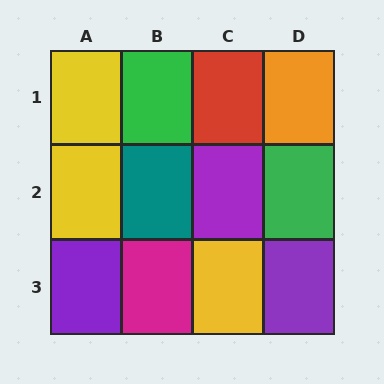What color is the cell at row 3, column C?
Yellow.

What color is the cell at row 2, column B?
Teal.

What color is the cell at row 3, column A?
Purple.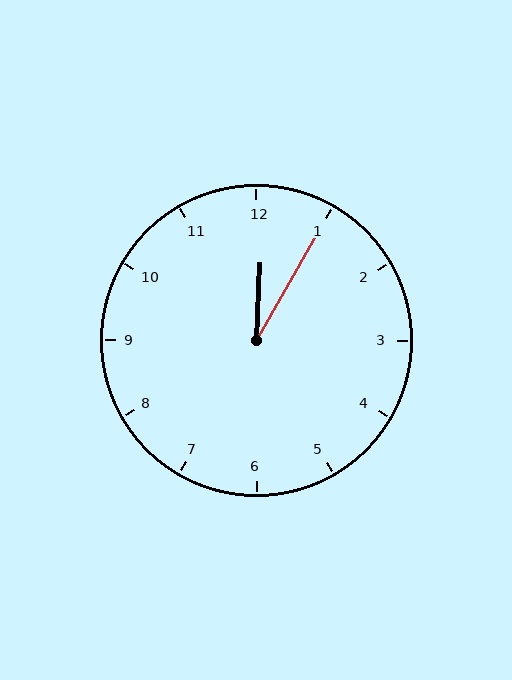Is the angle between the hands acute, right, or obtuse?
It is acute.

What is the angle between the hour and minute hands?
Approximately 28 degrees.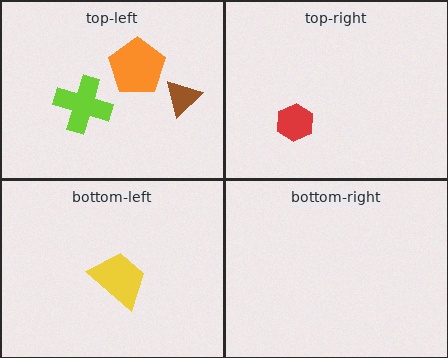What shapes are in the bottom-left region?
The yellow trapezoid.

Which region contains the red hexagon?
The top-right region.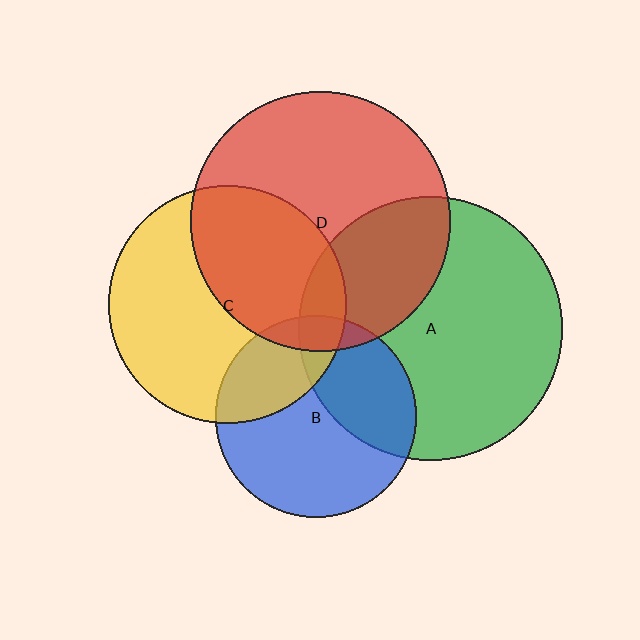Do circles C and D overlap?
Yes.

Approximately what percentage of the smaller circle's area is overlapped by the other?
Approximately 40%.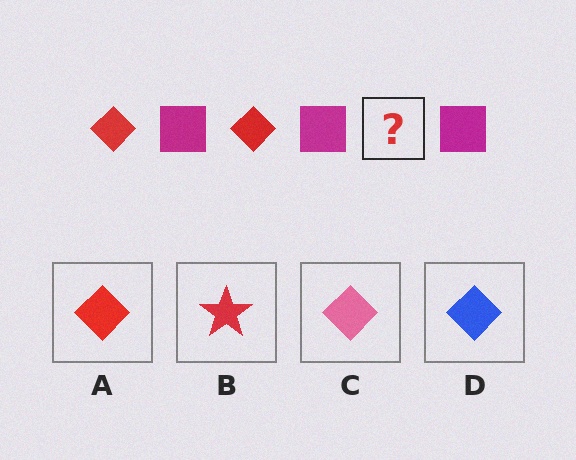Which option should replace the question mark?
Option A.